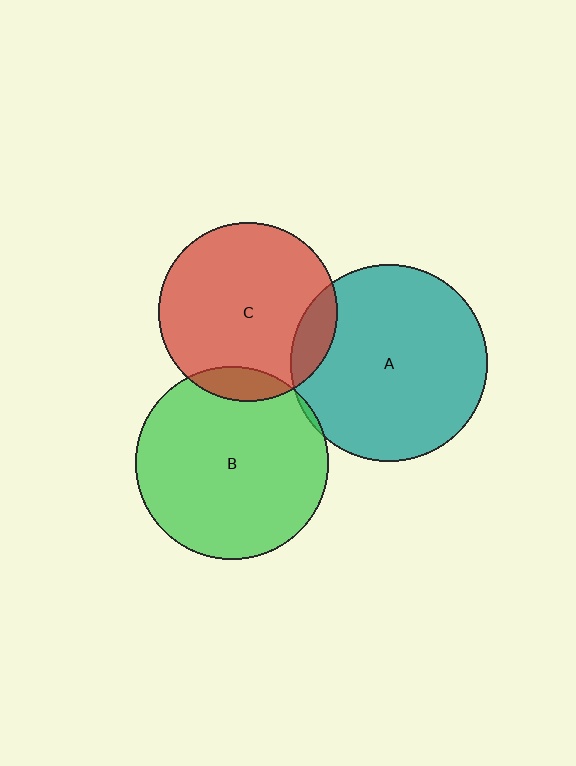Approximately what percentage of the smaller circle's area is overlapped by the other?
Approximately 10%.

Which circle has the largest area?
Circle A (teal).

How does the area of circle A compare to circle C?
Approximately 1.2 times.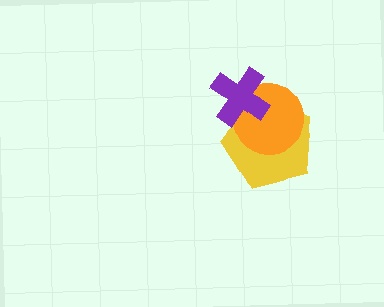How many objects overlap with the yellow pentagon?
2 objects overlap with the yellow pentagon.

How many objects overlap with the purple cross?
2 objects overlap with the purple cross.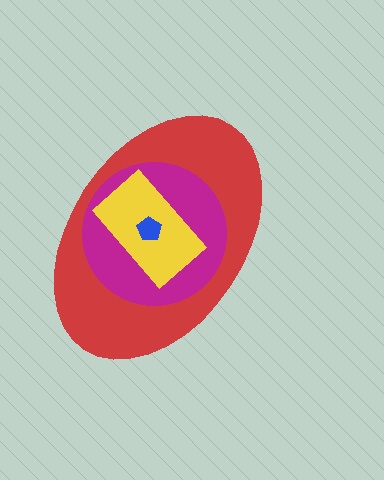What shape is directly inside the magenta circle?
The yellow rectangle.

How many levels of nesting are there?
4.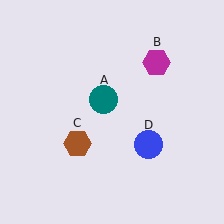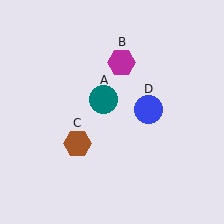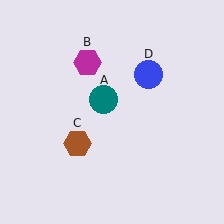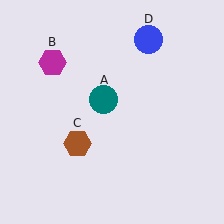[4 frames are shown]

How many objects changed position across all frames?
2 objects changed position: magenta hexagon (object B), blue circle (object D).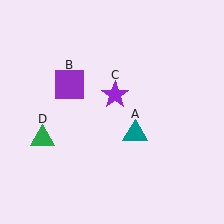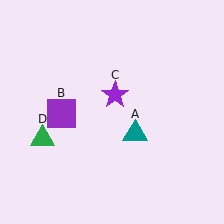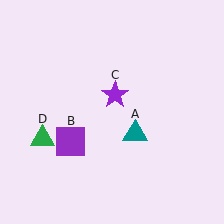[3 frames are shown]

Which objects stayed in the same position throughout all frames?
Teal triangle (object A) and purple star (object C) and green triangle (object D) remained stationary.